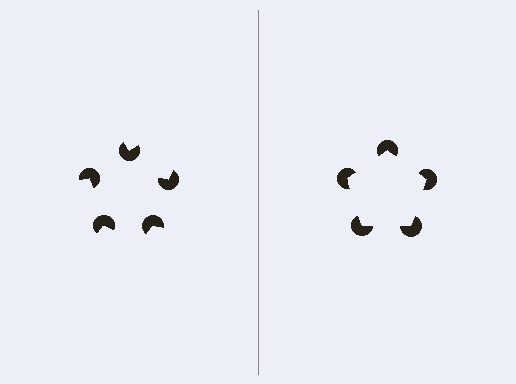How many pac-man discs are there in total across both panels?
10 — 5 on each side.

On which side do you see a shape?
An illusory pentagon appears on the right side. On the left side the wedge cuts are rotated, so no coherent shape forms.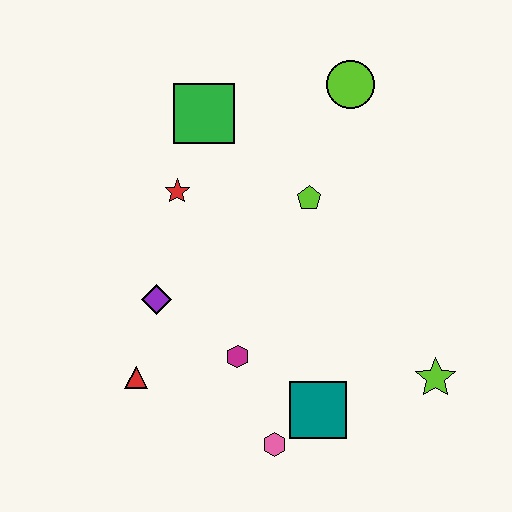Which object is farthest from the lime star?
The green square is farthest from the lime star.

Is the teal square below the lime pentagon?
Yes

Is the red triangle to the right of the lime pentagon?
No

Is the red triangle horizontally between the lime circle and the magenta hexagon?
No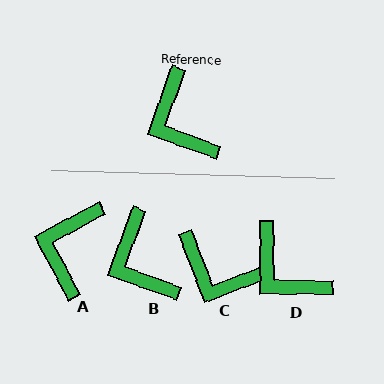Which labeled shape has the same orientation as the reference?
B.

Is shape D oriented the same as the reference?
No, it is off by about 20 degrees.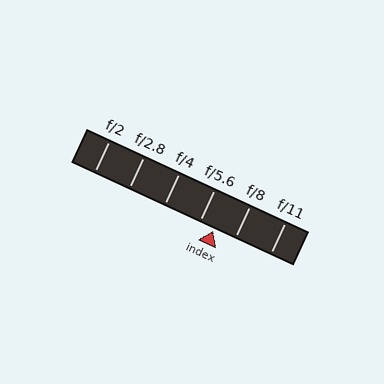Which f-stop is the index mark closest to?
The index mark is closest to f/5.6.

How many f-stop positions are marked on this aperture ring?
There are 6 f-stop positions marked.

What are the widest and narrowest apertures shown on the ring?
The widest aperture shown is f/2 and the narrowest is f/11.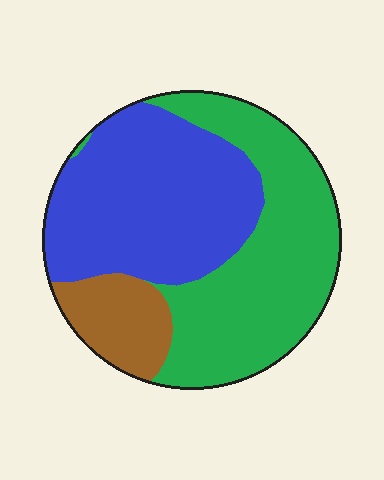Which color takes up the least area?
Brown, at roughly 15%.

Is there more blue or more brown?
Blue.